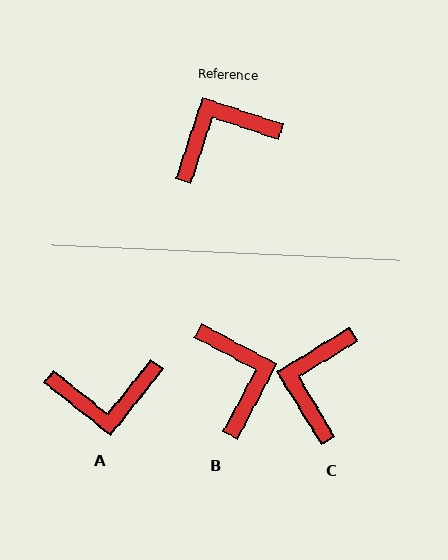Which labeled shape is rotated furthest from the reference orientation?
A, about 160 degrees away.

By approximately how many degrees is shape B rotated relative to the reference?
Approximately 100 degrees clockwise.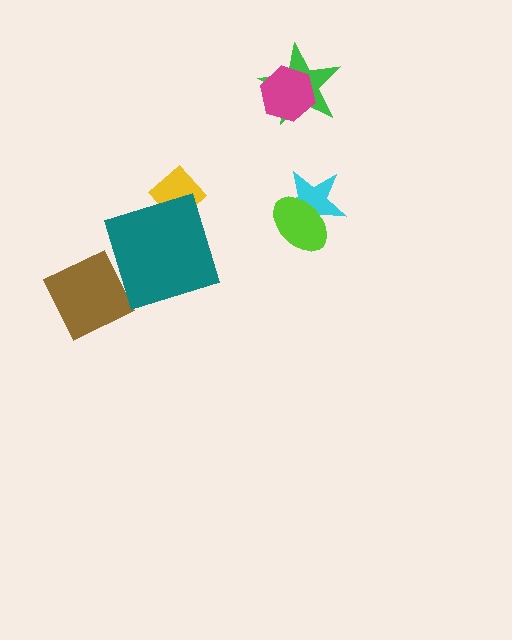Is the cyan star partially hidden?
Yes, it is partially covered by another shape.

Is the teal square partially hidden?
No, no other shape covers it.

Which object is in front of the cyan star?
The lime ellipse is in front of the cyan star.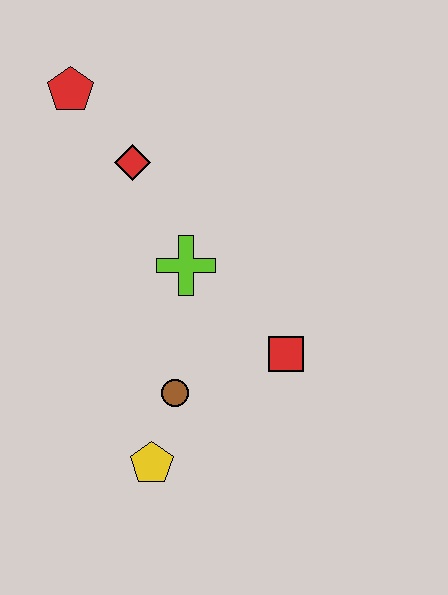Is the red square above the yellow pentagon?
Yes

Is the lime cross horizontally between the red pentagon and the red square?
Yes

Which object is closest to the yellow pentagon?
The brown circle is closest to the yellow pentagon.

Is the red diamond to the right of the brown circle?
No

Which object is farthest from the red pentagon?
The yellow pentagon is farthest from the red pentagon.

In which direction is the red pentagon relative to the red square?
The red pentagon is above the red square.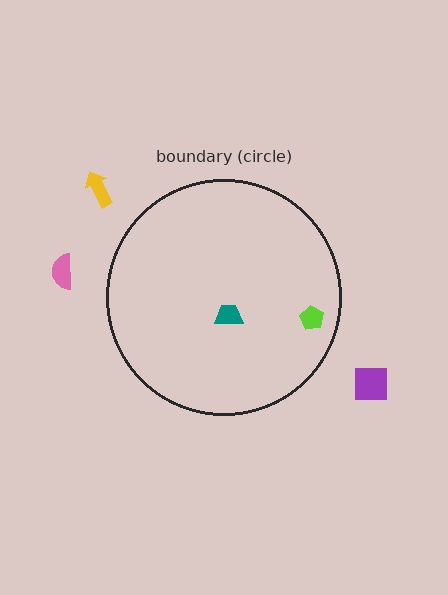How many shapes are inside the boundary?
2 inside, 3 outside.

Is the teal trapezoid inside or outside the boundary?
Inside.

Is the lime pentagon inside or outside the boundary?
Inside.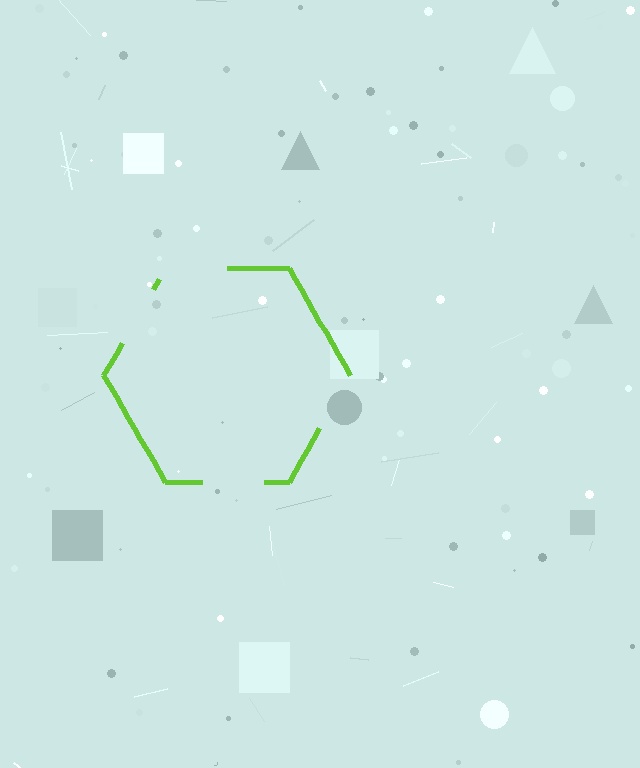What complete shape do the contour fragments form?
The contour fragments form a hexagon.